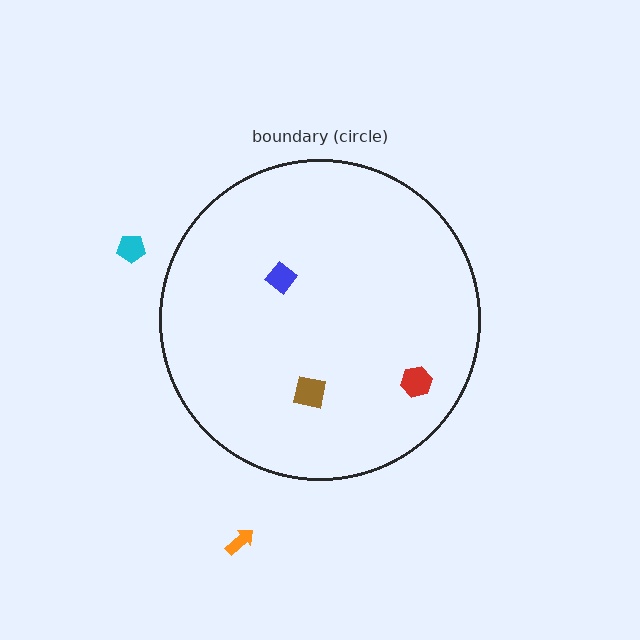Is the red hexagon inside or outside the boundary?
Inside.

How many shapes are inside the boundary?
3 inside, 2 outside.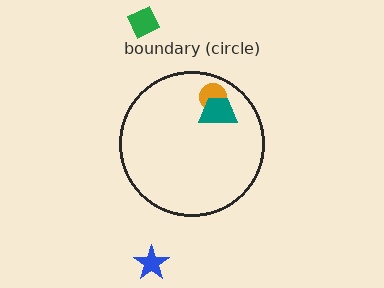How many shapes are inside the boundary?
2 inside, 2 outside.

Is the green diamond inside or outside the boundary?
Outside.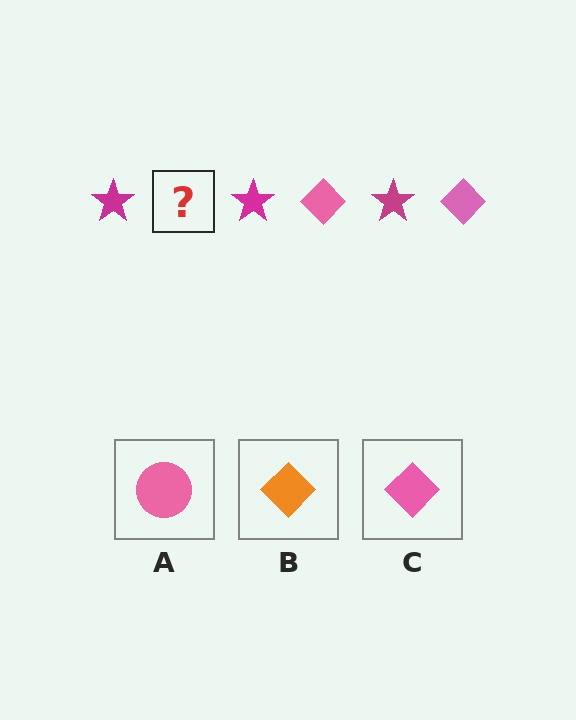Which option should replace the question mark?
Option C.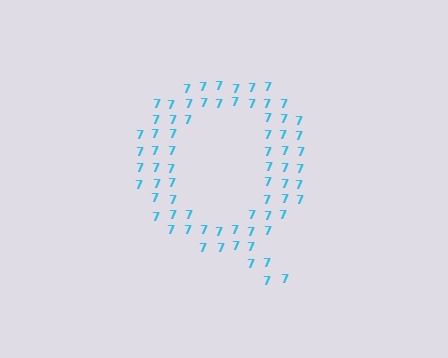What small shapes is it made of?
It is made of small digit 7's.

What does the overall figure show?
The overall figure shows the letter Q.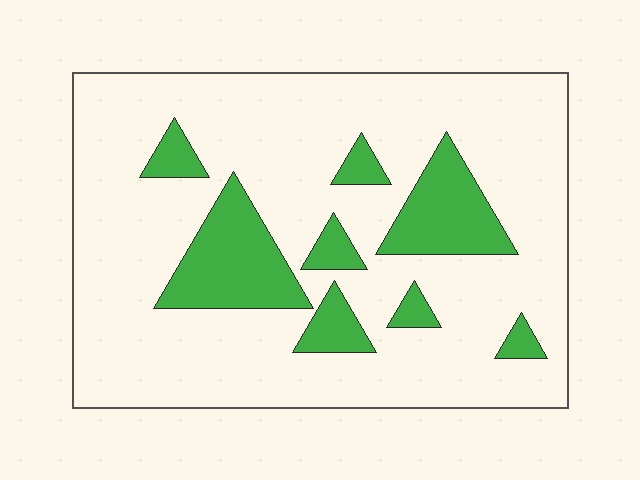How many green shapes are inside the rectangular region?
8.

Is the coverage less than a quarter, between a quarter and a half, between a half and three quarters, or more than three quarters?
Less than a quarter.